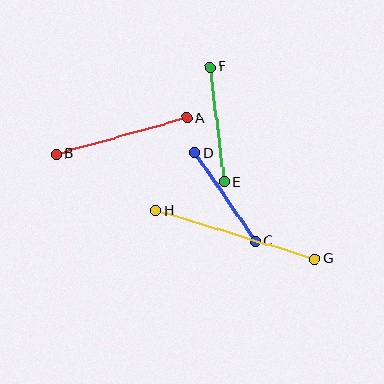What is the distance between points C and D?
The distance is approximately 107 pixels.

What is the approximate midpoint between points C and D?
The midpoint is at approximately (225, 197) pixels.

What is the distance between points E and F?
The distance is approximately 116 pixels.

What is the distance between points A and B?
The distance is approximately 135 pixels.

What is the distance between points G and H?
The distance is approximately 166 pixels.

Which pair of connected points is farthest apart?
Points G and H are farthest apart.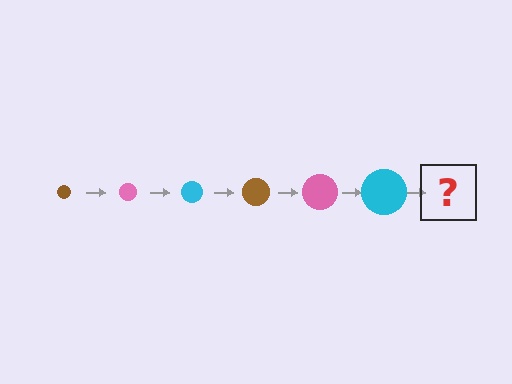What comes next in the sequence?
The next element should be a brown circle, larger than the previous one.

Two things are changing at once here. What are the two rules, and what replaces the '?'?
The two rules are that the circle grows larger each step and the color cycles through brown, pink, and cyan. The '?' should be a brown circle, larger than the previous one.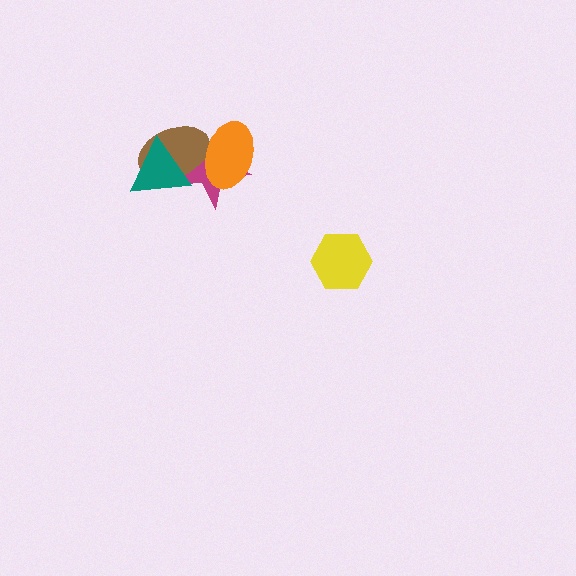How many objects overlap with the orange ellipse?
2 objects overlap with the orange ellipse.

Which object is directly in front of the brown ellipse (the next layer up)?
The orange ellipse is directly in front of the brown ellipse.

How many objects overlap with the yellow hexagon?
0 objects overlap with the yellow hexagon.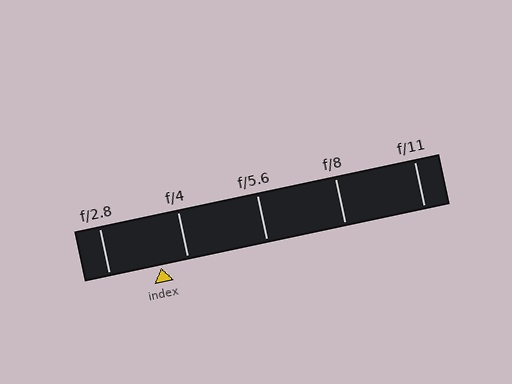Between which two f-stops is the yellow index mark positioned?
The index mark is between f/2.8 and f/4.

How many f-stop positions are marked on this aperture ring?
There are 5 f-stop positions marked.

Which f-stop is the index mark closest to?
The index mark is closest to f/4.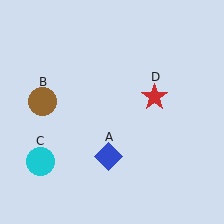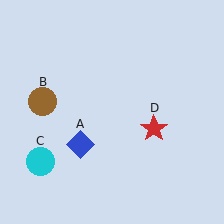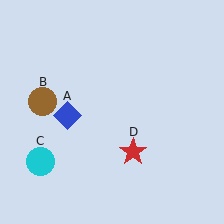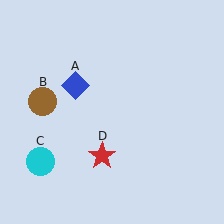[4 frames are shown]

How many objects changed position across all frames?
2 objects changed position: blue diamond (object A), red star (object D).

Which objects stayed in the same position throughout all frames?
Brown circle (object B) and cyan circle (object C) remained stationary.